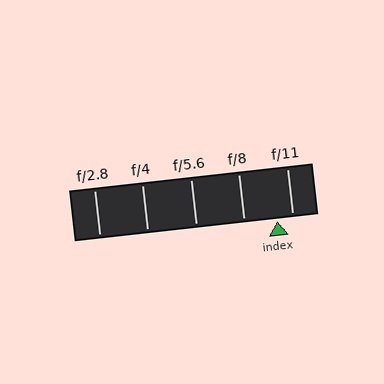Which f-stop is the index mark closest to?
The index mark is closest to f/11.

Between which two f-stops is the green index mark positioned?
The index mark is between f/8 and f/11.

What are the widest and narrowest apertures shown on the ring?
The widest aperture shown is f/2.8 and the narrowest is f/11.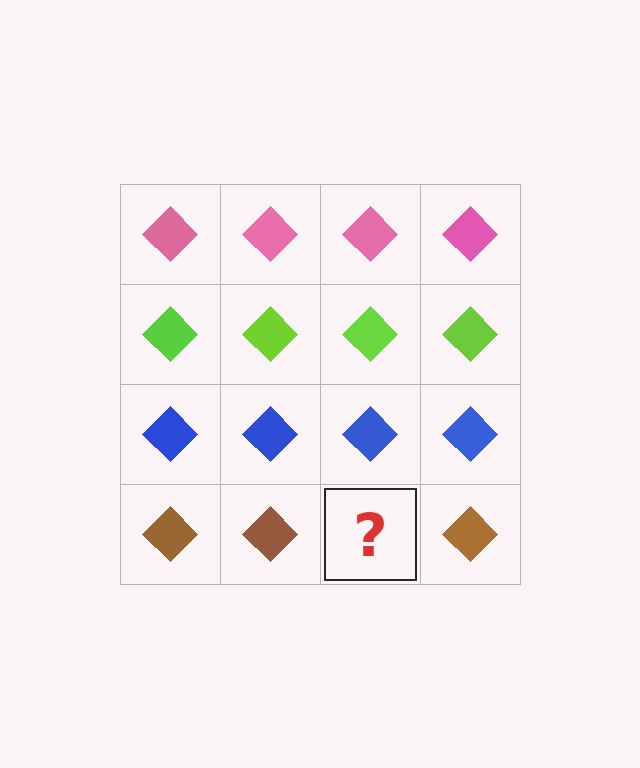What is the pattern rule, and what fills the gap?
The rule is that each row has a consistent color. The gap should be filled with a brown diamond.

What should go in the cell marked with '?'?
The missing cell should contain a brown diamond.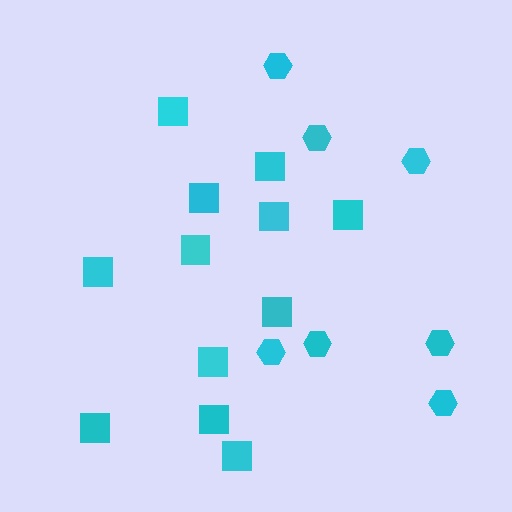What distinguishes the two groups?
There are 2 groups: one group of hexagons (7) and one group of squares (12).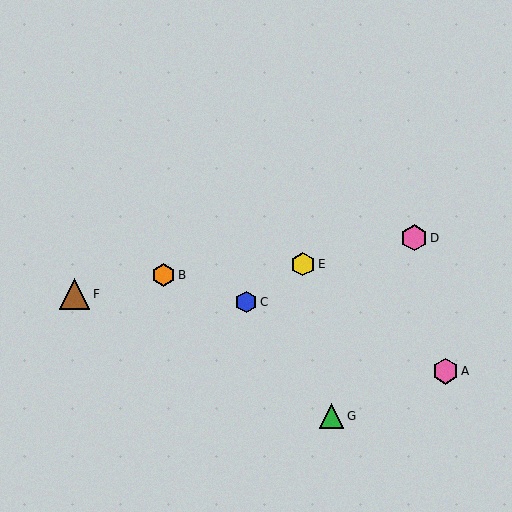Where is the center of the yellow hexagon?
The center of the yellow hexagon is at (303, 264).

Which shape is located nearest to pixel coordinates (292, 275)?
The yellow hexagon (labeled E) at (303, 264) is nearest to that location.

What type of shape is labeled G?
Shape G is a green triangle.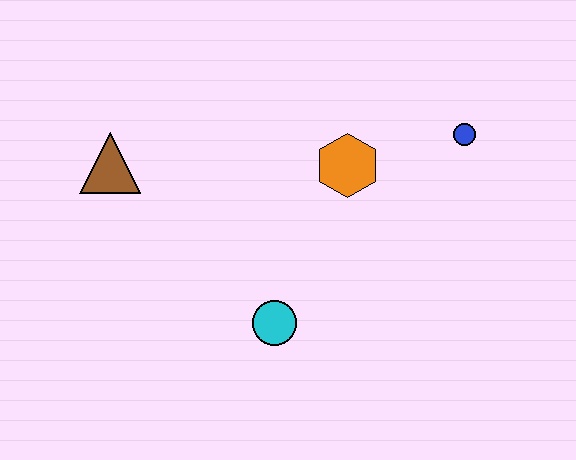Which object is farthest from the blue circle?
The brown triangle is farthest from the blue circle.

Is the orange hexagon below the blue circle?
Yes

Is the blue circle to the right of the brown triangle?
Yes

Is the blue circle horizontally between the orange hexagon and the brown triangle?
No